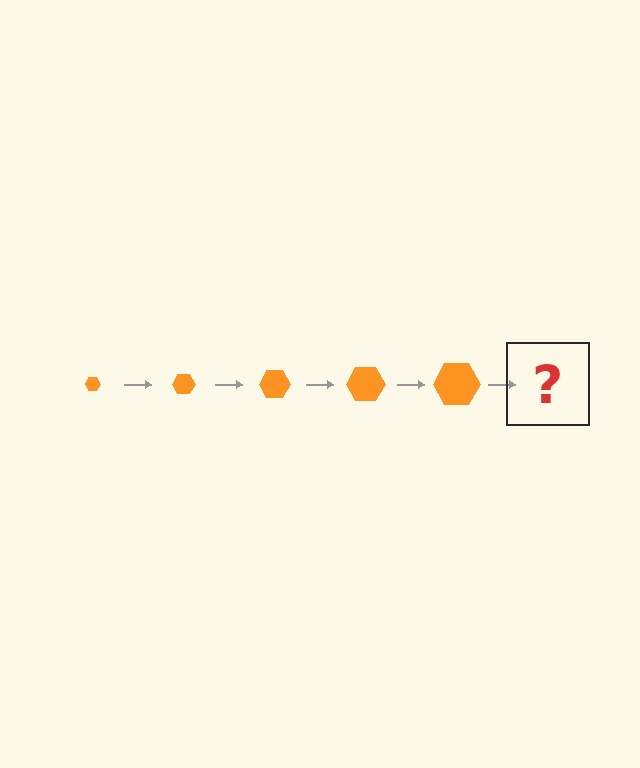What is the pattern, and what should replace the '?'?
The pattern is that the hexagon gets progressively larger each step. The '?' should be an orange hexagon, larger than the previous one.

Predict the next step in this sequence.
The next step is an orange hexagon, larger than the previous one.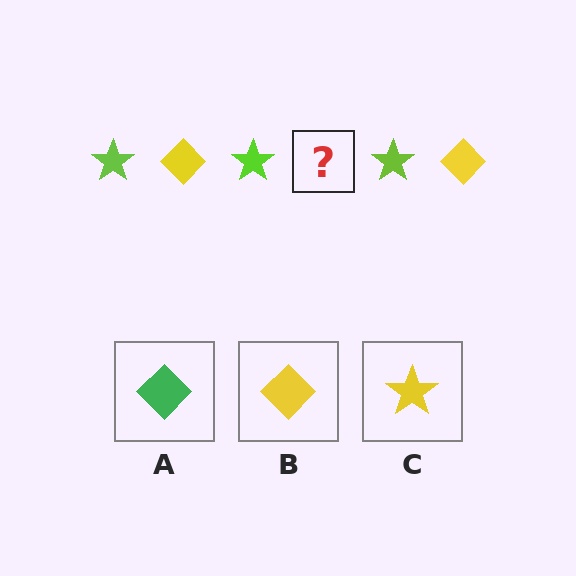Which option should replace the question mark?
Option B.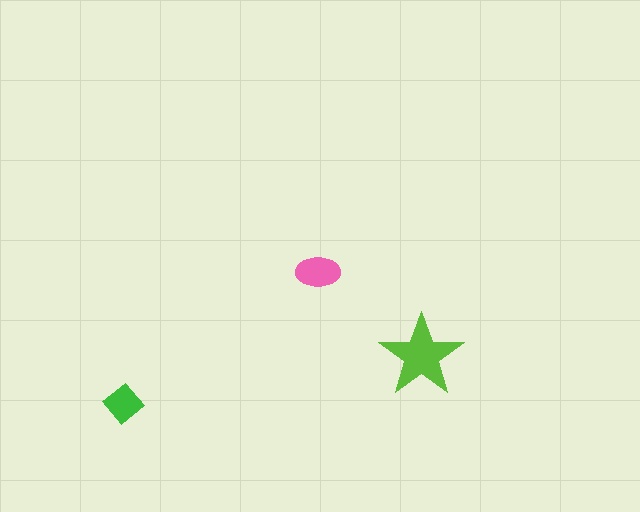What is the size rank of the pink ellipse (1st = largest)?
2nd.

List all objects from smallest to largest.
The green diamond, the pink ellipse, the lime star.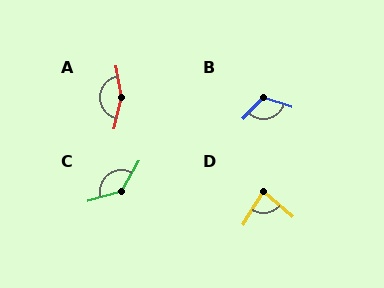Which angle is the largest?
A, at approximately 156 degrees.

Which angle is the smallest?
D, at approximately 81 degrees.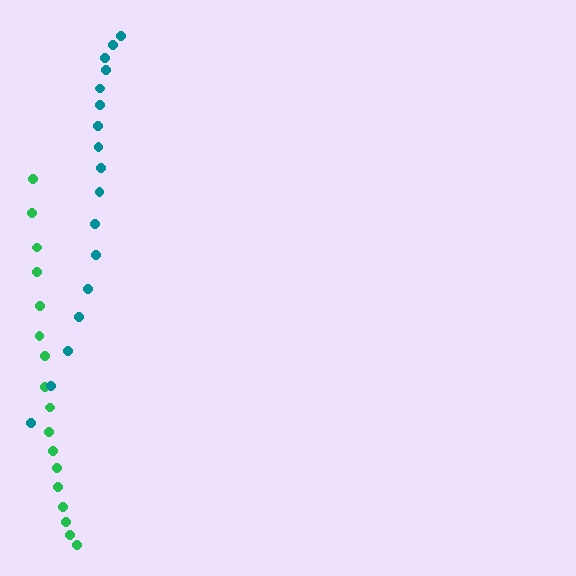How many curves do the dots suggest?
There are 2 distinct paths.